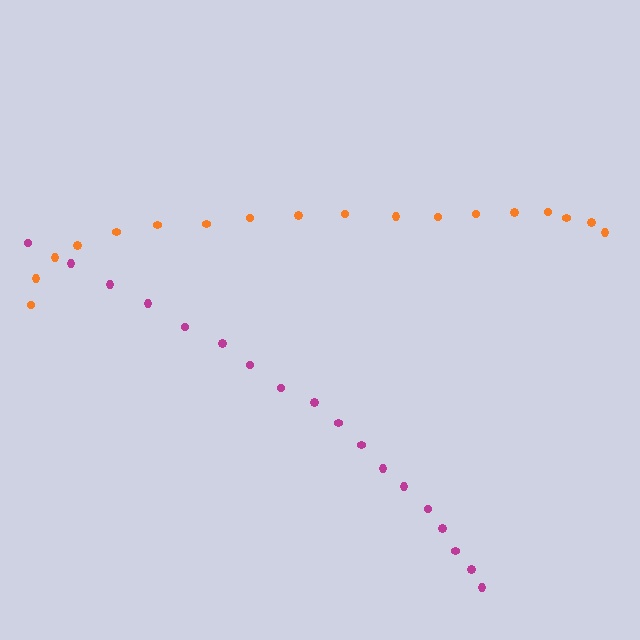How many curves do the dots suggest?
There are 2 distinct paths.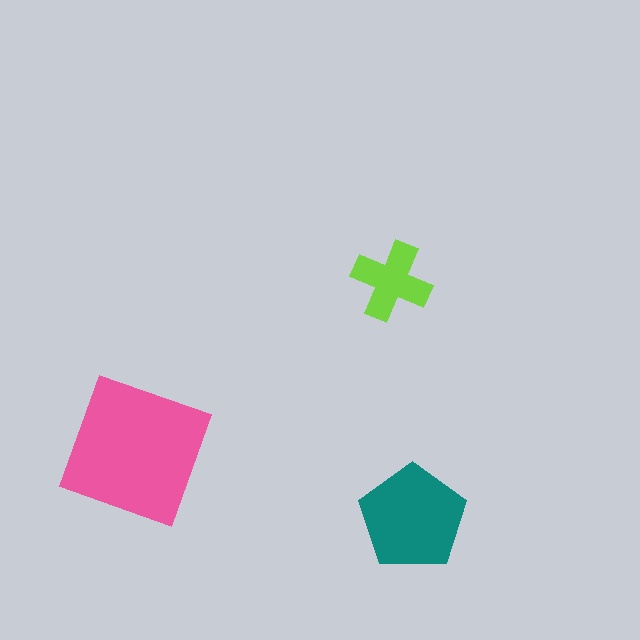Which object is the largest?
The pink square.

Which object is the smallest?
The lime cross.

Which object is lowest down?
The teal pentagon is bottommost.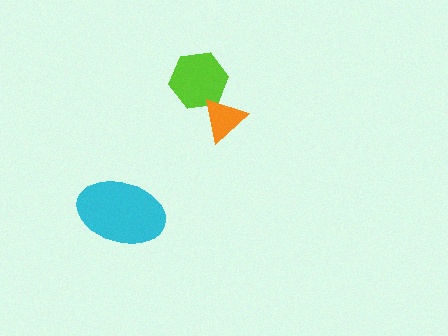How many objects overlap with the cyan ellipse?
0 objects overlap with the cyan ellipse.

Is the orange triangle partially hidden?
No, no other shape covers it.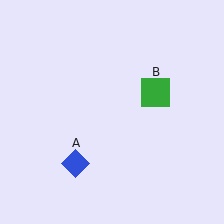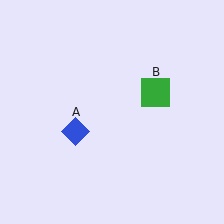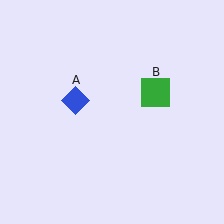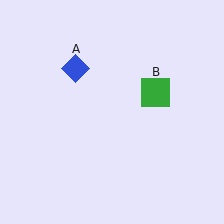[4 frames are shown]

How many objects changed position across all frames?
1 object changed position: blue diamond (object A).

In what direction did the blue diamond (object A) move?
The blue diamond (object A) moved up.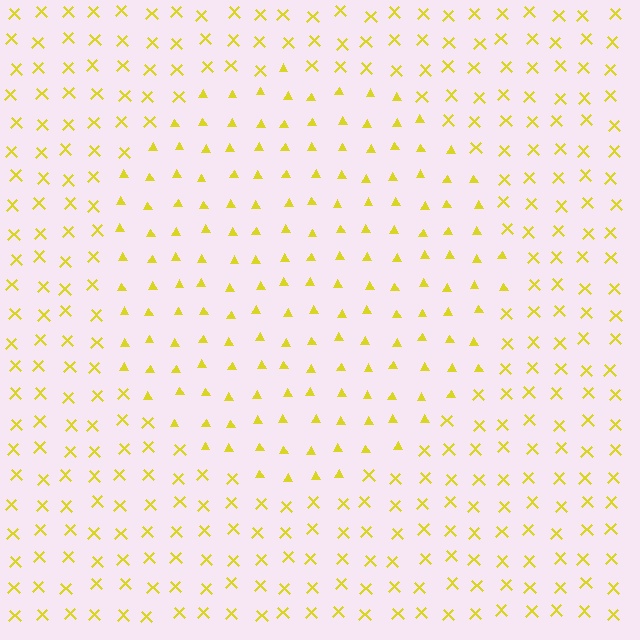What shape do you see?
I see a circle.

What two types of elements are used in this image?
The image uses triangles inside the circle region and X marks outside it.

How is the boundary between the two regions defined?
The boundary is defined by a change in element shape: triangles inside vs. X marks outside. All elements share the same color and spacing.